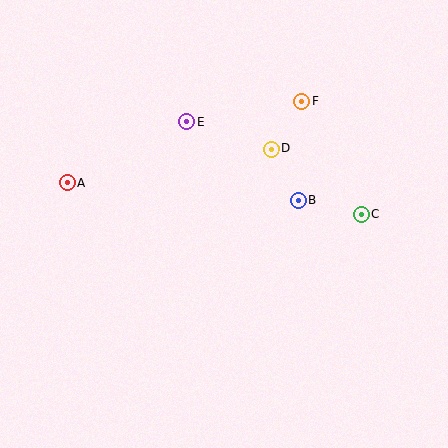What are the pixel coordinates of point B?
Point B is at (298, 201).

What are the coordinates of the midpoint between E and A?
The midpoint between E and A is at (127, 153).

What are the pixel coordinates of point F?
Point F is at (302, 101).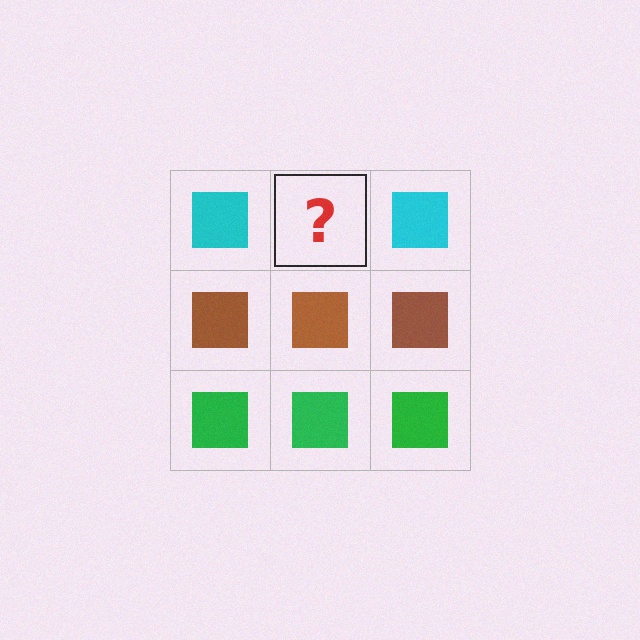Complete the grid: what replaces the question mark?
The question mark should be replaced with a cyan square.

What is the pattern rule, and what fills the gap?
The rule is that each row has a consistent color. The gap should be filled with a cyan square.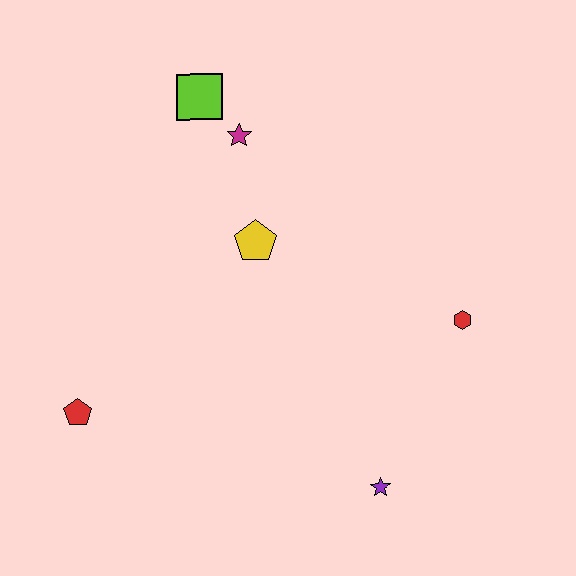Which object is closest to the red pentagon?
The yellow pentagon is closest to the red pentagon.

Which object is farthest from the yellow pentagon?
The purple star is farthest from the yellow pentagon.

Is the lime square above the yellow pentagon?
Yes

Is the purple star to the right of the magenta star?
Yes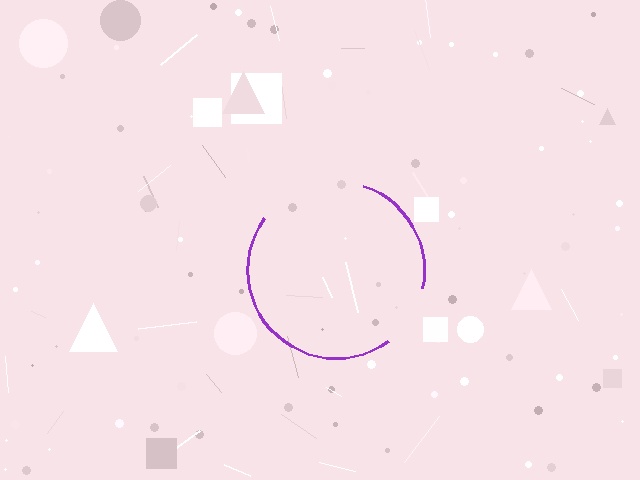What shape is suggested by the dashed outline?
The dashed outline suggests a circle.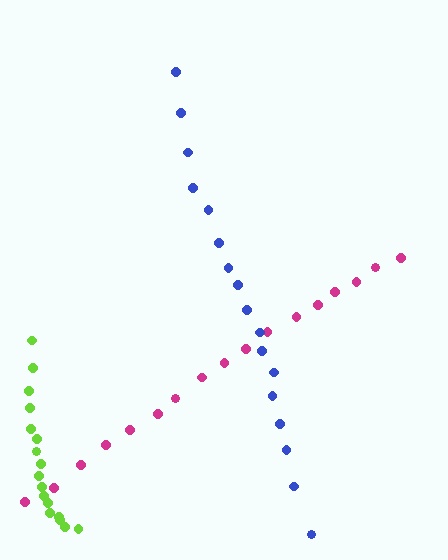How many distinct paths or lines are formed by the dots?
There are 3 distinct paths.